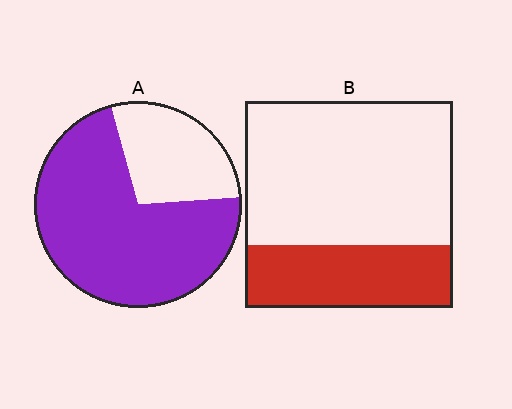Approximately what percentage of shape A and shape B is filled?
A is approximately 70% and B is approximately 30%.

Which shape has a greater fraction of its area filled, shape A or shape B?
Shape A.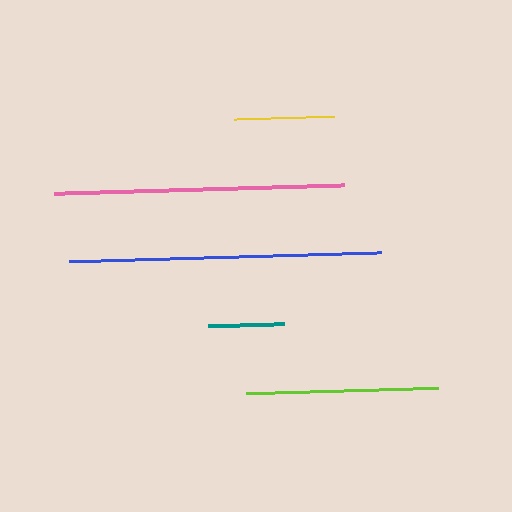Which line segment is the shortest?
The teal line is the shortest at approximately 77 pixels.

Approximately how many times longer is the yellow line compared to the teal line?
The yellow line is approximately 1.3 times the length of the teal line.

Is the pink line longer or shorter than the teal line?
The pink line is longer than the teal line.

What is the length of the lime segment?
The lime segment is approximately 192 pixels long.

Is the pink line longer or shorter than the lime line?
The pink line is longer than the lime line.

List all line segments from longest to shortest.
From longest to shortest: blue, pink, lime, yellow, teal.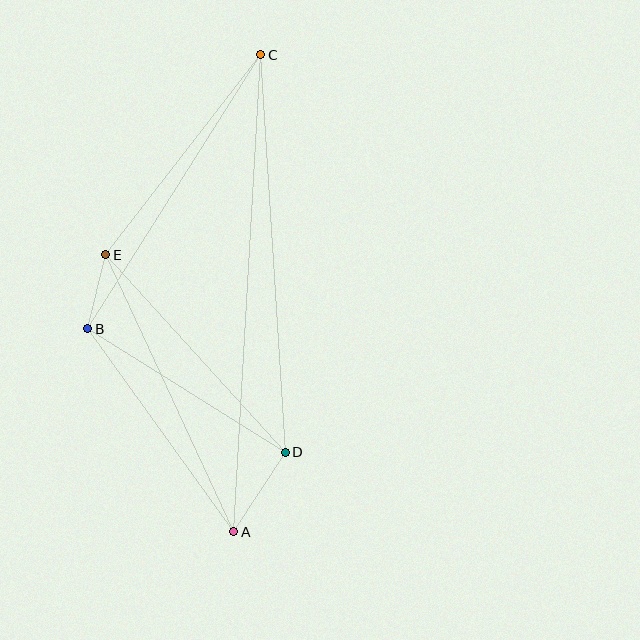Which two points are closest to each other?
Points B and E are closest to each other.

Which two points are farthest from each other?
Points A and C are farthest from each other.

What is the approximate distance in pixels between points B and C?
The distance between B and C is approximately 324 pixels.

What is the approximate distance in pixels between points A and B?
The distance between A and B is approximately 250 pixels.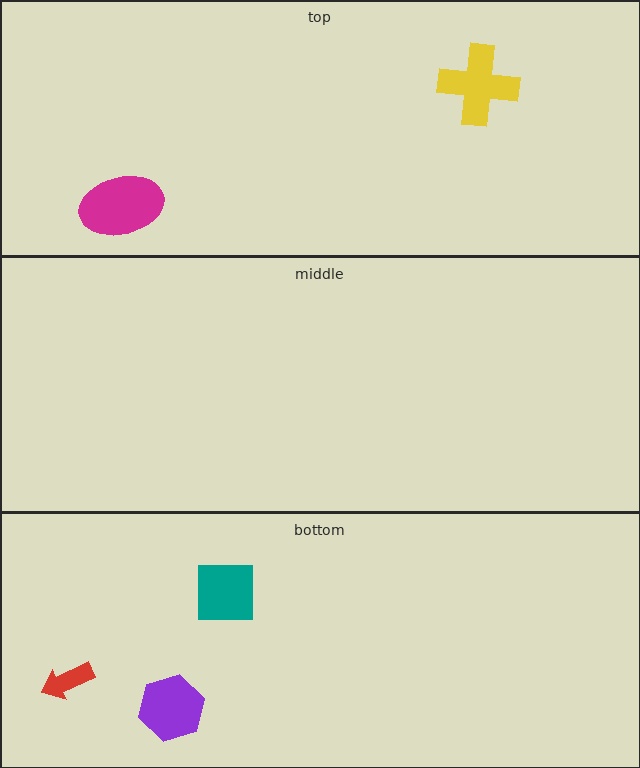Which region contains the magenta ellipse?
The top region.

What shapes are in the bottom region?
The red arrow, the teal square, the purple hexagon.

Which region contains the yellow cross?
The top region.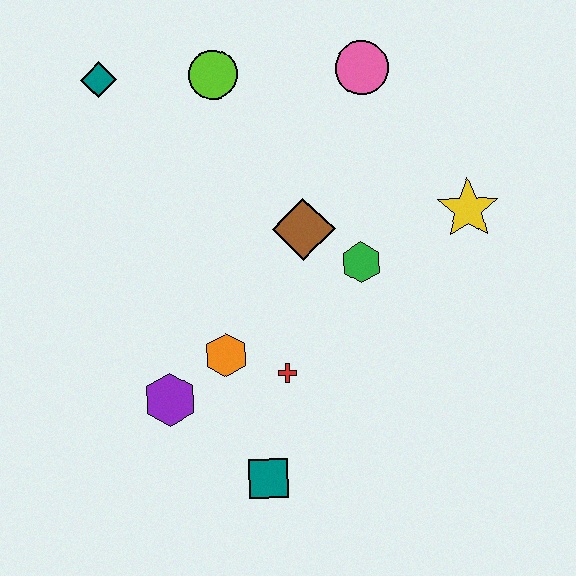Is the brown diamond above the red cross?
Yes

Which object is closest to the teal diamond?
The lime circle is closest to the teal diamond.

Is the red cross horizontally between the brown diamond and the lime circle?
Yes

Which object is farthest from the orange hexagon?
The pink circle is farthest from the orange hexagon.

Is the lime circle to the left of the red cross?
Yes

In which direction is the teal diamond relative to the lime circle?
The teal diamond is to the left of the lime circle.